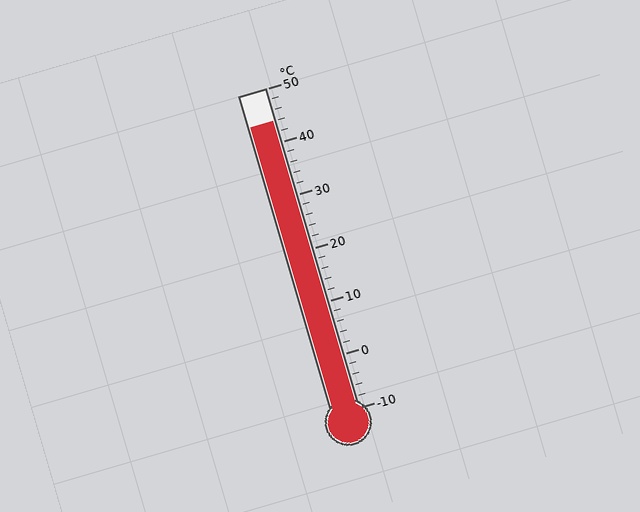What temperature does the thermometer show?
The thermometer shows approximately 44°C.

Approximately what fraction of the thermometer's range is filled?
The thermometer is filled to approximately 90% of its range.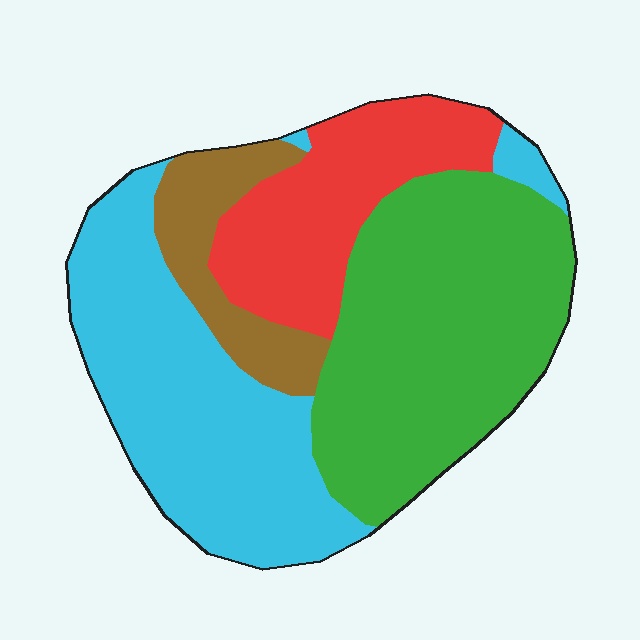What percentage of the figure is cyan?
Cyan covers roughly 35% of the figure.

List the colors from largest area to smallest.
From largest to smallest: green, cyan, red, brown.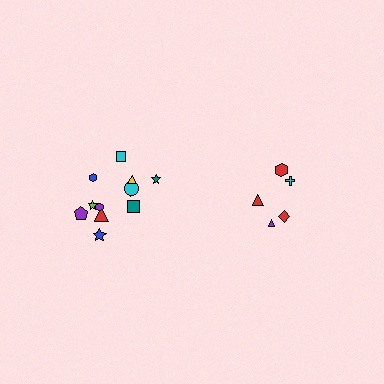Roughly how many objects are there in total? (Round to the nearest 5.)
Roughly 15 objects in total.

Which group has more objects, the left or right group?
The left group.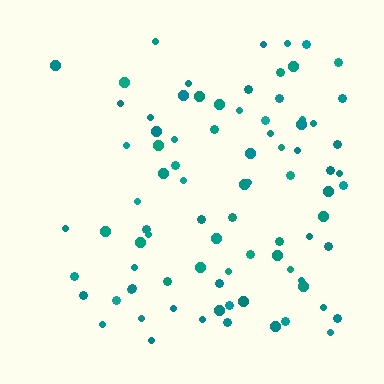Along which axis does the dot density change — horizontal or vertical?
Horizontal.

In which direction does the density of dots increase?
From left to right, with the right side densest.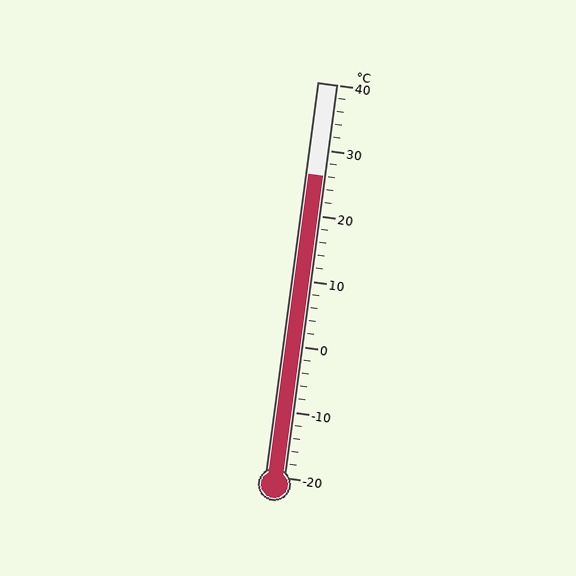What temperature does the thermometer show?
The thermometer shows approximately 26°C.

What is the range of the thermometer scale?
The thermometer scale ranges from -20°C to 40°C.